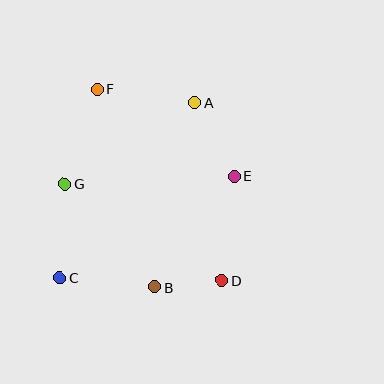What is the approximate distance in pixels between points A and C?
The distance between A and C is approximately 221 pixels.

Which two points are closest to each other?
Points B and D are closest to each other.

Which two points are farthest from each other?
Points D and F are farthest from each other.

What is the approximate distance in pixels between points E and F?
The distance between E and F is approximately 162 pixels.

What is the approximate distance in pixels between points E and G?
The distance between E and G is approximately 170 pixels.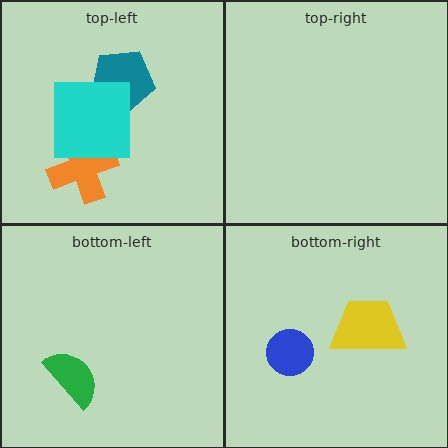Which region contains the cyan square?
The top-left region.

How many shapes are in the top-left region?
3.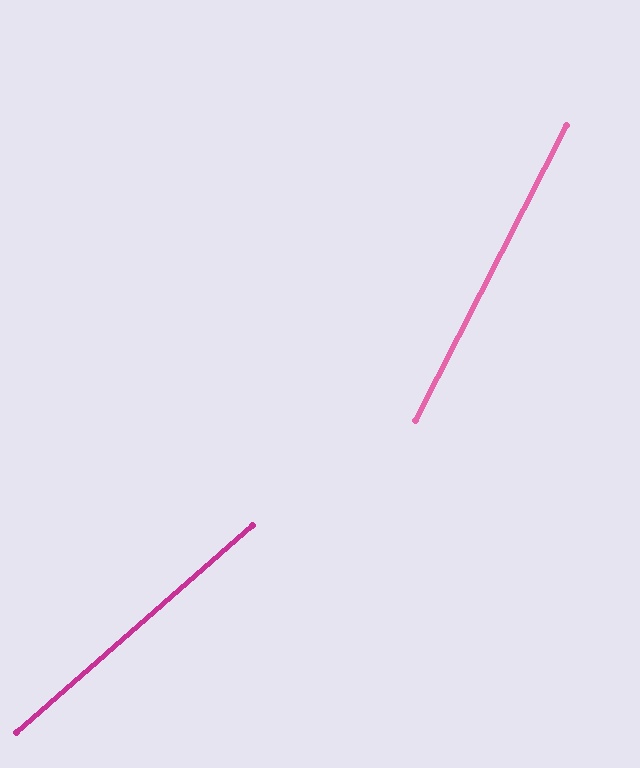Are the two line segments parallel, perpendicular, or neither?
Neither parallel nor perpendicular — they differ by about 21°.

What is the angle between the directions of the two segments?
Approximately 21 degrees.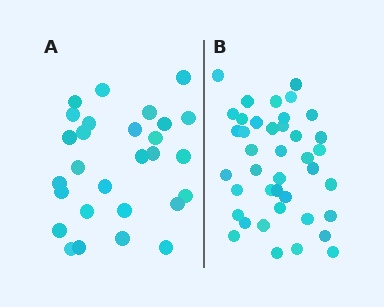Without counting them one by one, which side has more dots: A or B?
Region B (the right region) has more dots.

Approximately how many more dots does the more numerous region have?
Region B has roughly 12 or so more dots than region A.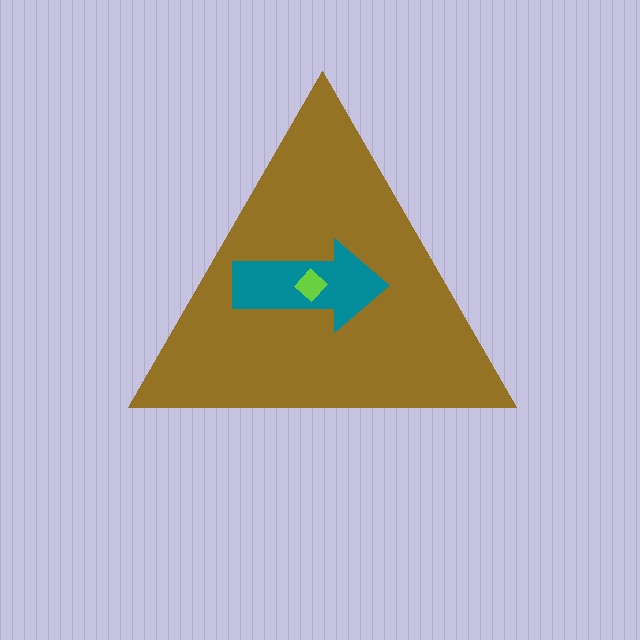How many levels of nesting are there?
3.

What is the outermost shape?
The brown triangle.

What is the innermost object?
The lime diamond.